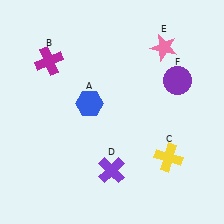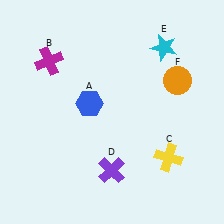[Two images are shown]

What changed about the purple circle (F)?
In Image 1, F is purple. In Image 2, it changed to orange.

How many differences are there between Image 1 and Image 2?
There are 2 differences between the two images.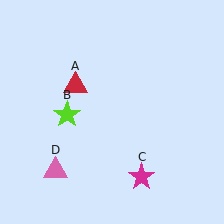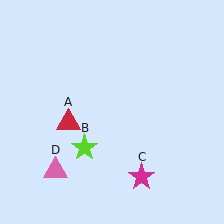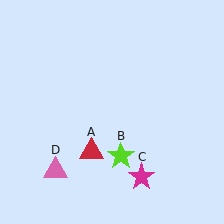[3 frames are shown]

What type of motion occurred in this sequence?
The red triangle (object A), lime star (object B) rotated counterclockwise around the center of the scene.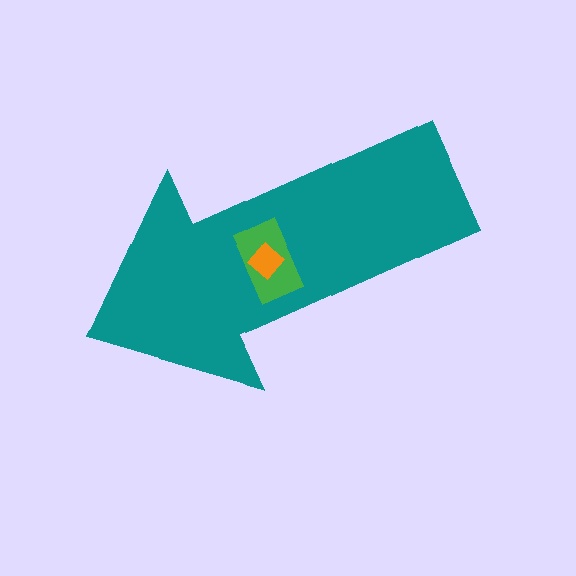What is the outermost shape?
The teal arrow.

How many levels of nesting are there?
3.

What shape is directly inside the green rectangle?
The orange diamond.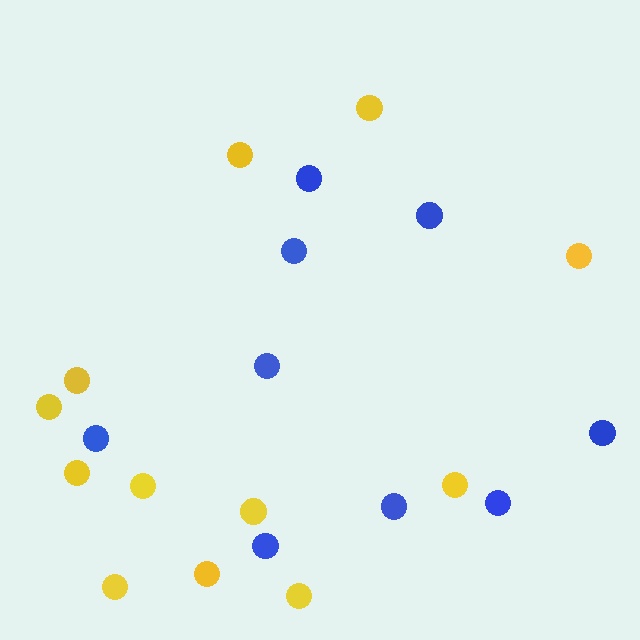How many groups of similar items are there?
There are 2 groups: one group of yellow circles (12) and one group of blue circles (9).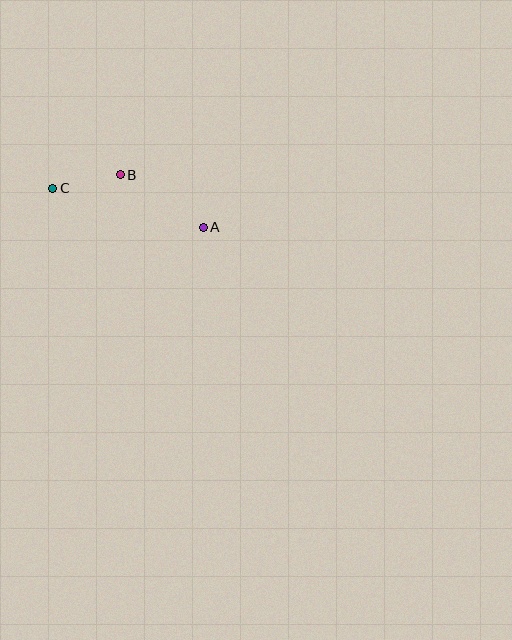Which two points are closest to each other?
Points B and C are closest to each other.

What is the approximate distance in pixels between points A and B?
The distance between A and B is approximately 98 pixels.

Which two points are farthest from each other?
Points A and C are farthest from each other.